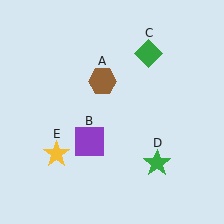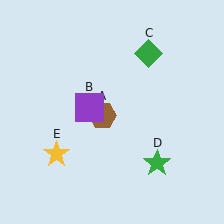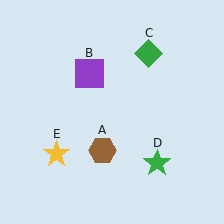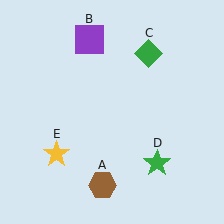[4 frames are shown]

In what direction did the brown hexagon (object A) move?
The brown hexagon (object A) moved down.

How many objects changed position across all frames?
2 objects changed position: brown hexagon (object A), purple square (object B).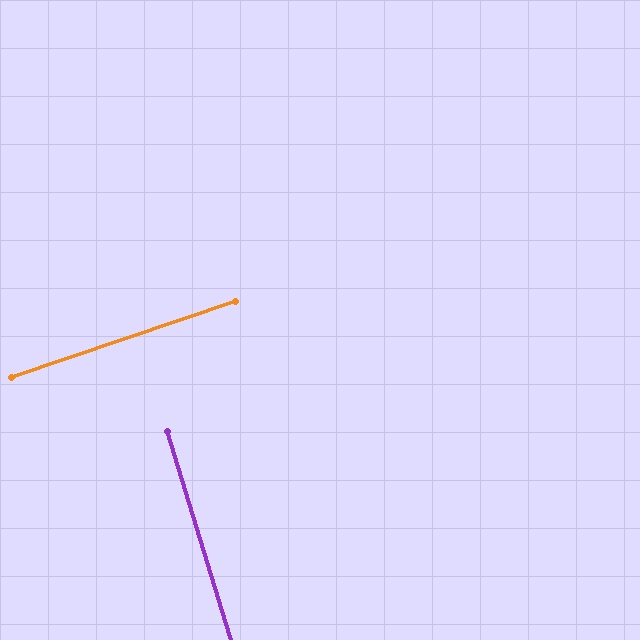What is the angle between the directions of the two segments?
Approximately 88 degrees.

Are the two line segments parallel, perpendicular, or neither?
Perpendicular — they meet at approximately 88°.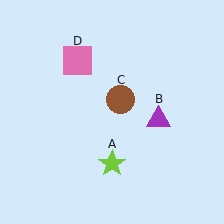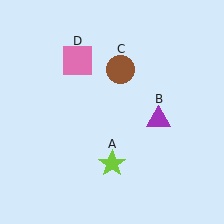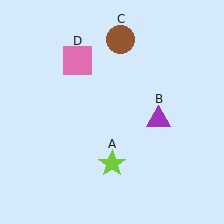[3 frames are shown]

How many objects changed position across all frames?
1 object changed position: brown circle (object C).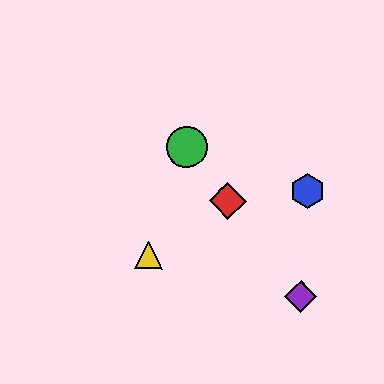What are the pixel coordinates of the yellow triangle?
The yellow triangle is at (148, 255).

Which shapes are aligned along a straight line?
The red diamond, the green circle, the purple diamond are aligned along a straight line.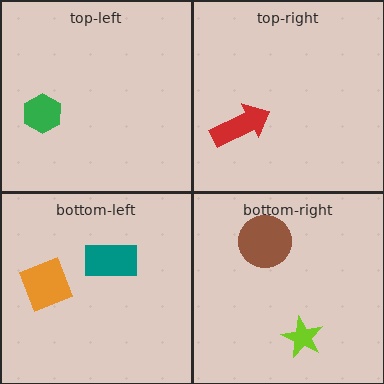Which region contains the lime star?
The bottom-right region.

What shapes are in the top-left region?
The green hexagon.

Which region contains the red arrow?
The top-right region.